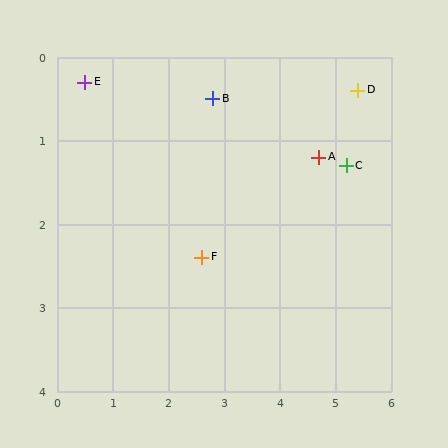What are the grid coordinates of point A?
Point A is at approximately (4.7, 1.2).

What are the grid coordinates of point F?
Point F is at approximately (2.6, 2.4).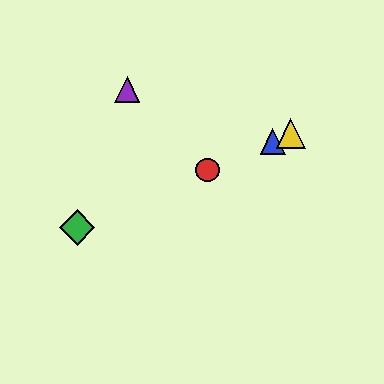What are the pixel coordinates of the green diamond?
The green diamond is at (77, 227).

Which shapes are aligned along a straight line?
The red circle, the blue triangle, the green diamond, the yellow triangle are aligned along a straight line.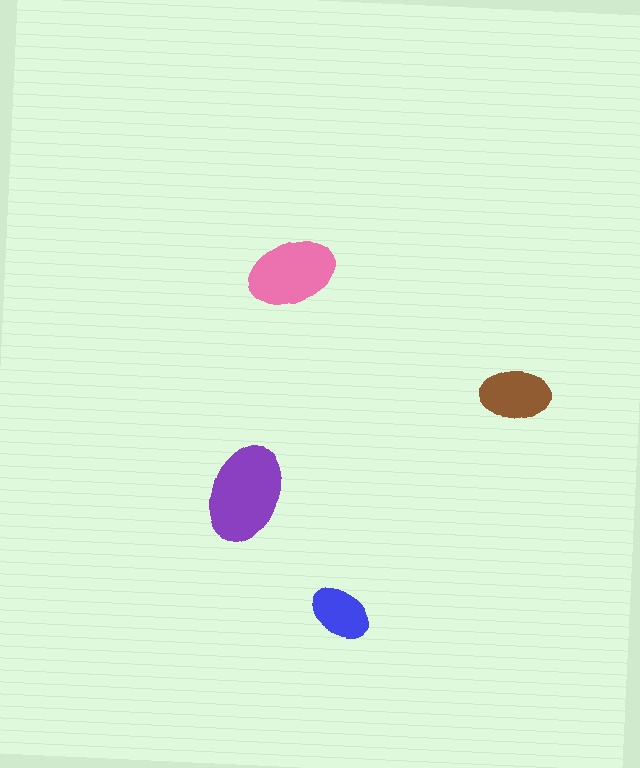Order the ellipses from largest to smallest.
the purple one, the pink one, the brown one, the blue one.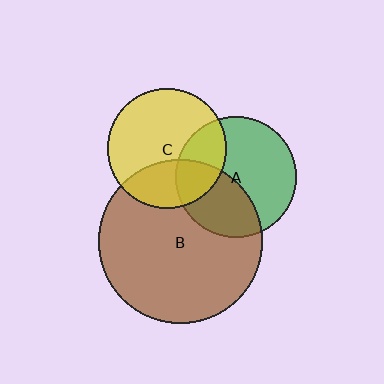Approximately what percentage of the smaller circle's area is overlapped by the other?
Approximately 40%.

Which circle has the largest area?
Circle B (brown).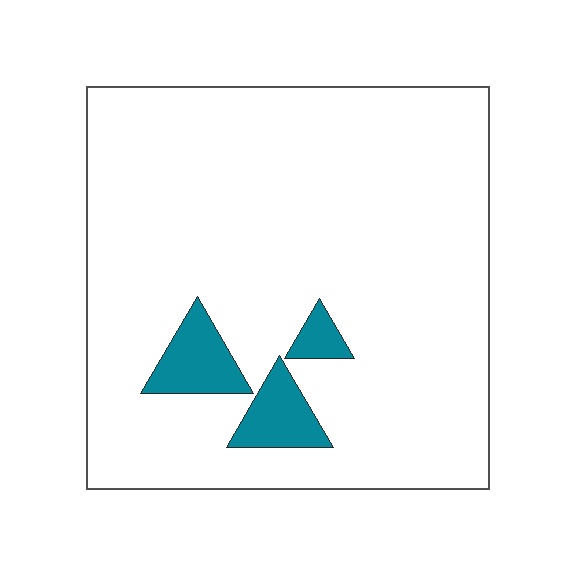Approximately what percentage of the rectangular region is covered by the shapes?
Approximately 10%.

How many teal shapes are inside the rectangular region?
3.